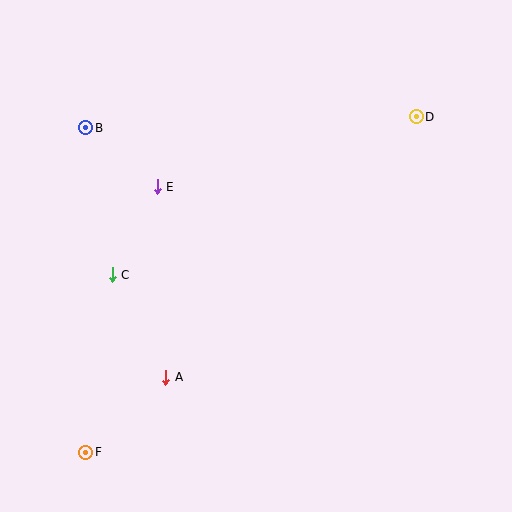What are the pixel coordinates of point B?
Point B is at (86, 128).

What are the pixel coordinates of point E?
Point E is at (157, 187).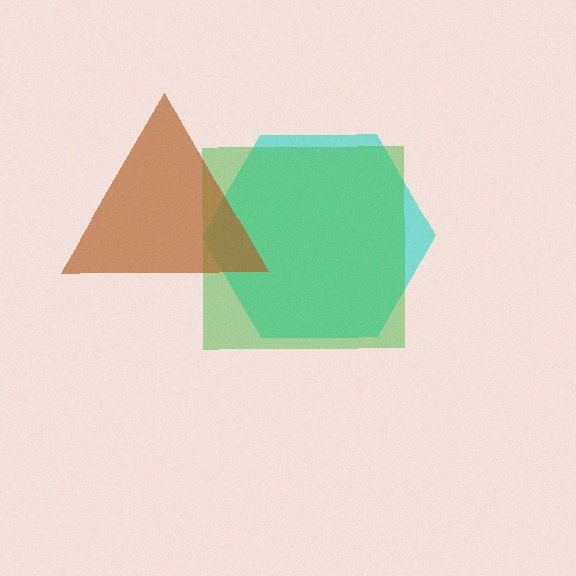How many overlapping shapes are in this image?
There are 3 overlapping shapes in the image.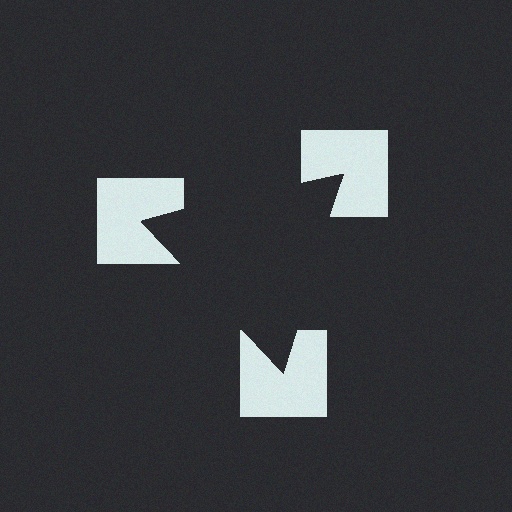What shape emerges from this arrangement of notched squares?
An illusory triangle — its edges are inferred from the aligned wedge cuts in the notched squares, not physically drawn.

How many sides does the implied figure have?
3 sides.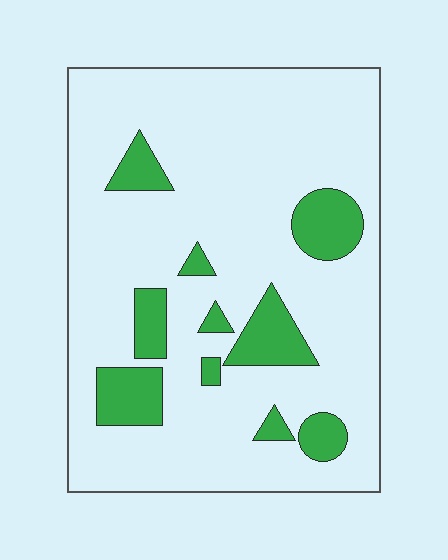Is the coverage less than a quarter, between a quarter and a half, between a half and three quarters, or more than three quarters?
Less than a quarter.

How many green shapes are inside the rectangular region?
10.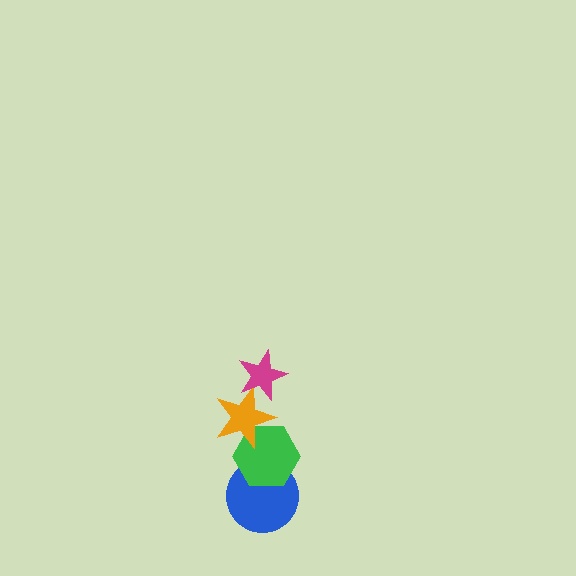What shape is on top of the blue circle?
The green hexagon is on top of the blue circle.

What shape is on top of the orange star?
The magenta star is on top of the orange star.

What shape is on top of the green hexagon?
The orange star is on top of the green hexagon.